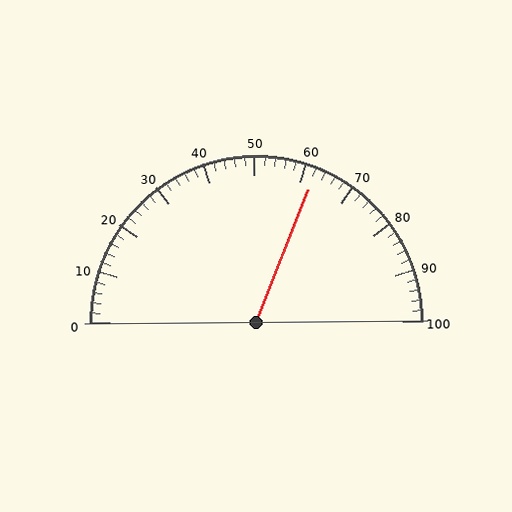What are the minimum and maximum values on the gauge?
The gauge ranges from 0 to 100.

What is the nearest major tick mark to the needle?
The nearest major tick mark is 60.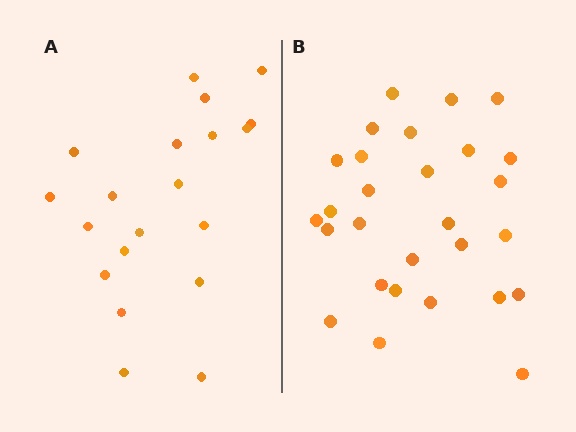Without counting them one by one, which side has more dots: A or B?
Region B (the right region) has more dots.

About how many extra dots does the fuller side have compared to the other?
Region B has roughly 8 or so more dots than region A.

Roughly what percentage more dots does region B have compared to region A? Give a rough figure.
About 40% more.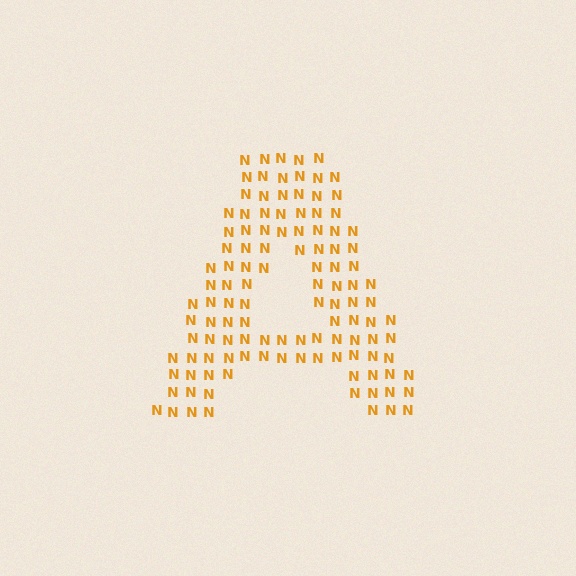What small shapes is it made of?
It is made of small letter N's.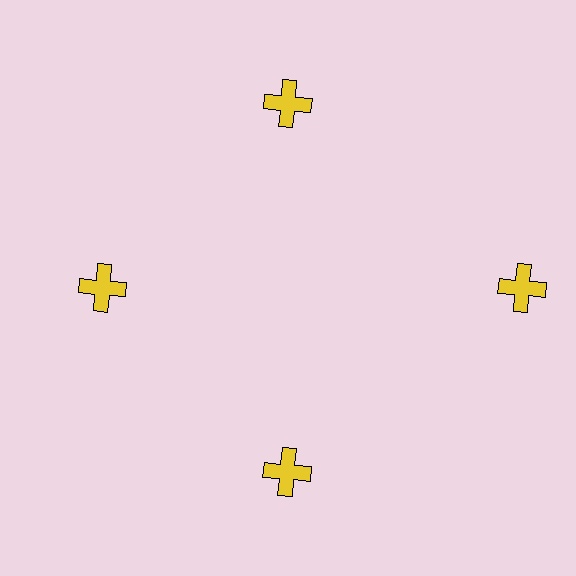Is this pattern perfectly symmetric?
No. The 4 yellow crosses are arranged in a ring, but one element near the 3 o'clock position is pushed outward from the center, breaking the 4-fold rotational symmetry.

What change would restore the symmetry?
The symmetry would be restored by moving it inward, back onto the ring so that all 4 crosses sit at equal angles and equal distance from the center.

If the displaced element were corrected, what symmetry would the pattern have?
It would have 4-fold rotational symmetry — the pattern would map onto itself every 90 degrees.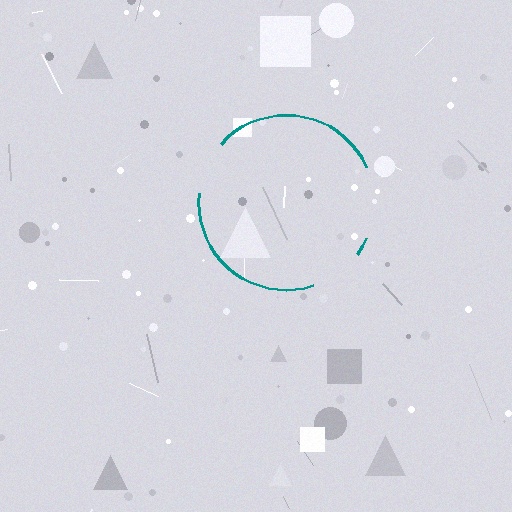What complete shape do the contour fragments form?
The contour fragments form a circle.